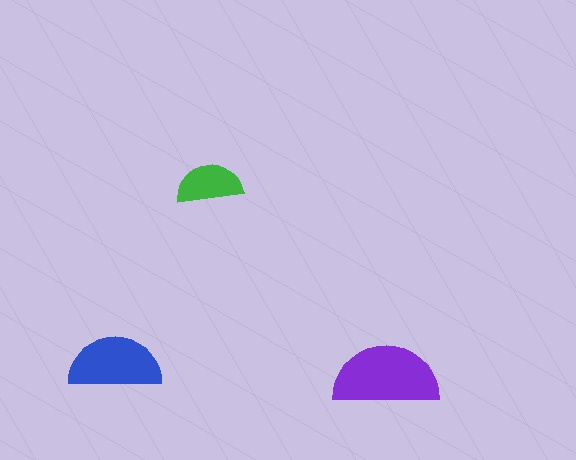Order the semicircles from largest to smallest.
the purple one, the blue one, the green one.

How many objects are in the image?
There are 3 objects in the image.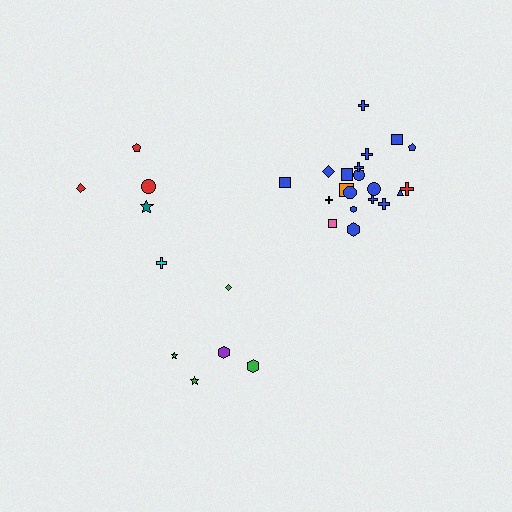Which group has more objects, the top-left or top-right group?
The top-right group.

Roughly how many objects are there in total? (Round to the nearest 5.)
Roughly 30 objects in total.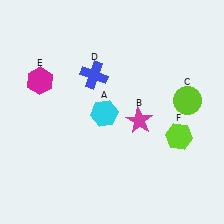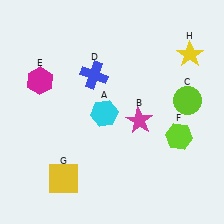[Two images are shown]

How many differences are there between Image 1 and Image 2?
There are 2 differences between the two images.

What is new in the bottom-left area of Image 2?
A yellow square (G) was added in the bottom-left area of Image 2.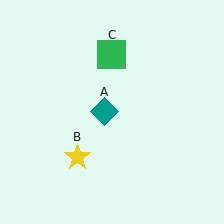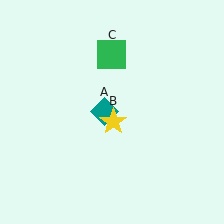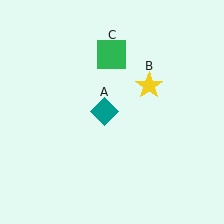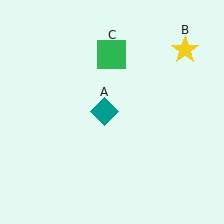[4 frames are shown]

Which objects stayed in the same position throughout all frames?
Teal diamond (object A) and green square (object C) remained stationary.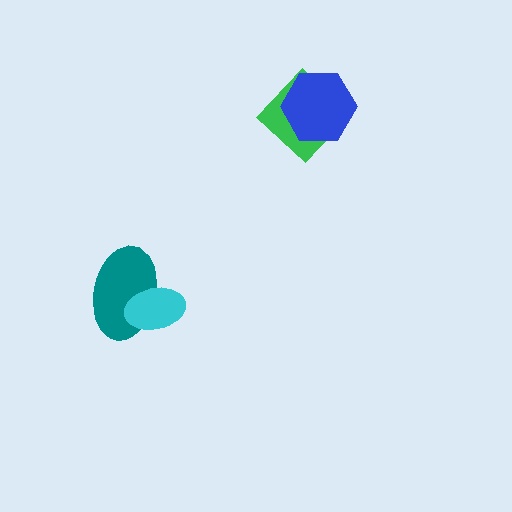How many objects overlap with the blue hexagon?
1 object overlaps with the blue hexagon.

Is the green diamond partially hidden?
Yes, it is partially covered by another shape.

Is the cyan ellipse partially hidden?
No, no other shape covers it.